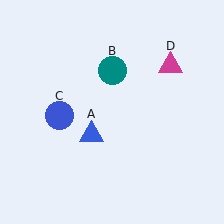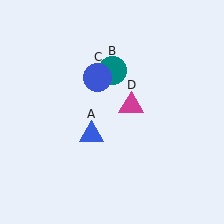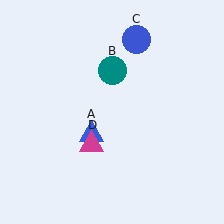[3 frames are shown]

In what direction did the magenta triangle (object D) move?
The magenta triangle (object D) moved down and to the left.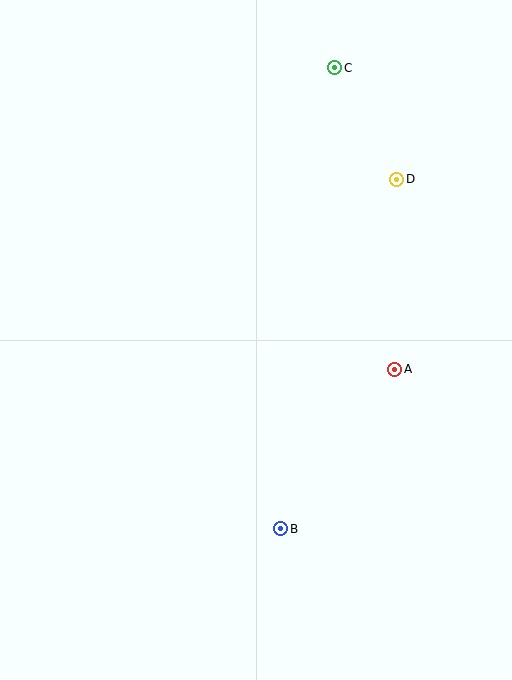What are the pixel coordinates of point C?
Point C is at (335, 68).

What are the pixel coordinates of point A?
Point A is at (395, 369).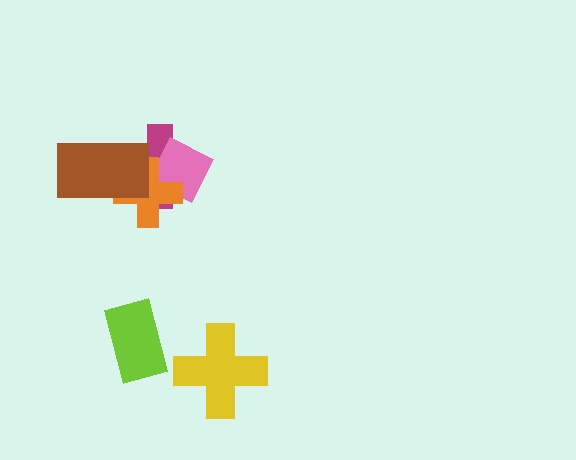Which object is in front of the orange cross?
The brown rectangle is in front of the orange cross.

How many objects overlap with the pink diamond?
2 objects overlap with the pink diamond.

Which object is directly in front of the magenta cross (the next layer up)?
The pink diamond is directly in front of the magenta cross.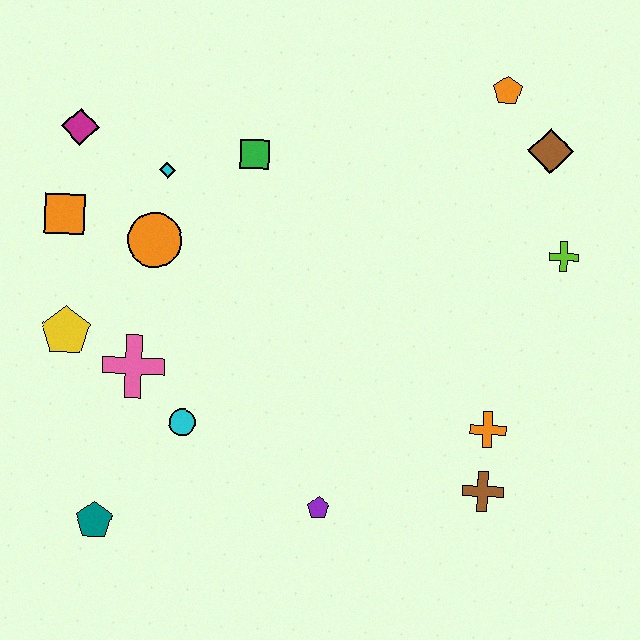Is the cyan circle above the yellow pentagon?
No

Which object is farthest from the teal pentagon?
The orange pentagon is farthest from the teal pentagon.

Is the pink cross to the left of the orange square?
No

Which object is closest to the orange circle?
The cyan diamond is closest to the orange circle.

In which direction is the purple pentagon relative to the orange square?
The purple pentagon is below the orange square.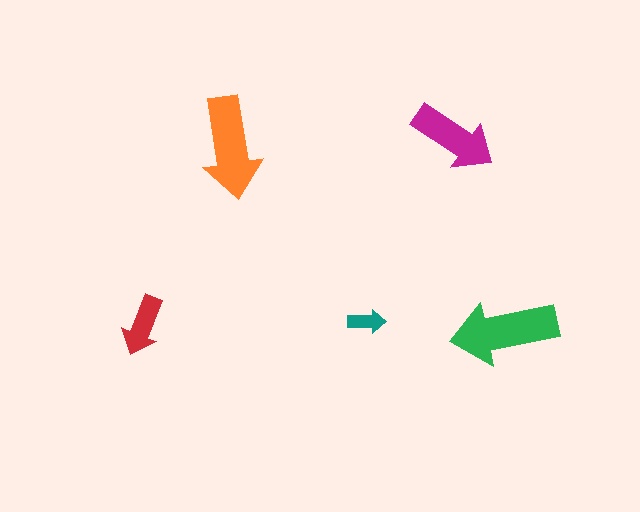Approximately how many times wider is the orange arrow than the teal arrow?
About 2.5 times wider.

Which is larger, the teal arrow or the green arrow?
The green one.